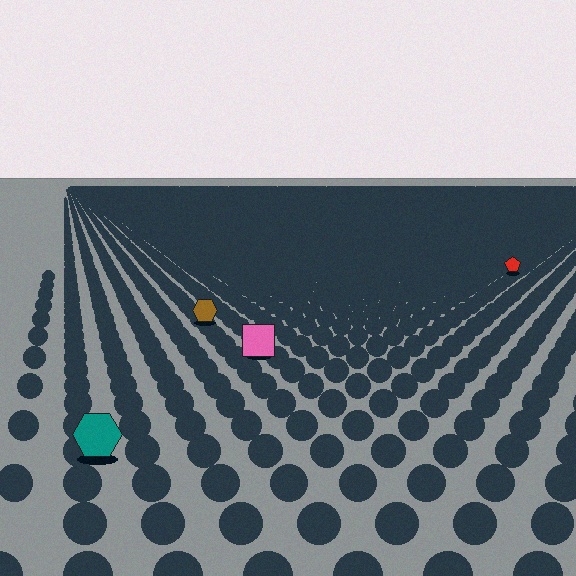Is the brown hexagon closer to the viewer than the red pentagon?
Yes. The brown hexagon is closer — you can tell from the texture gradient: the ground texture is coarser near it.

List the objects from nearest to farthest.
From nearest to farthest: the teal hexagon, the pink square, the brown hexagon, the red pentagon.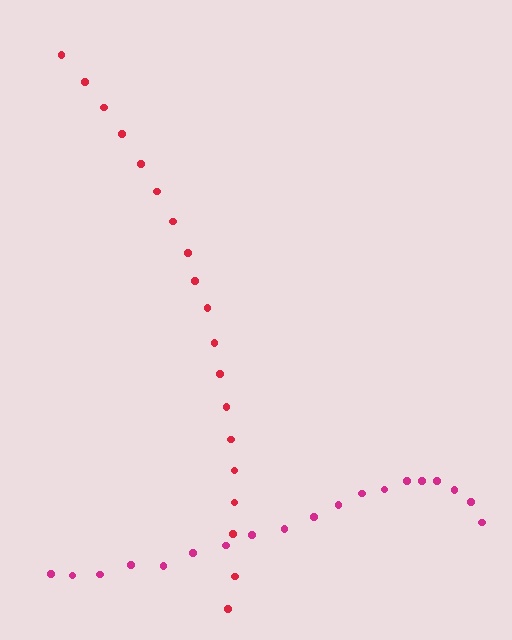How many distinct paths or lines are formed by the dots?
There are 2 distinct paths.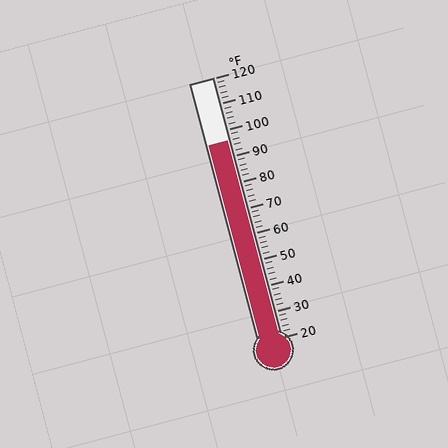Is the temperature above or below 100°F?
The temperature is below 100°F.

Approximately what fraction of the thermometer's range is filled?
The thermometer is filled to approximately 75% of its range.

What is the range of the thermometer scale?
The thermometer scale ranges from 20°F to 120°F.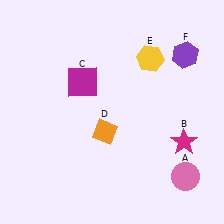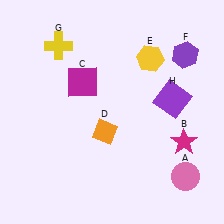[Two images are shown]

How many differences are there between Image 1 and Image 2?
There are 2 differences between the two images.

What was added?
A yellow cross (G), a purple square (H) were added in Image 2.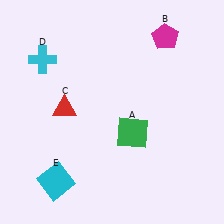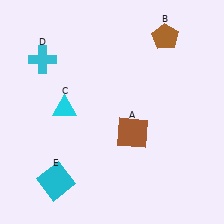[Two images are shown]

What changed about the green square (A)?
In Image 1, A is green. In Image 2, it changed to brown.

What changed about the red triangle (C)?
In Image 1, C is red. In Image 2, it changed to cyan.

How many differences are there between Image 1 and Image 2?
There are 3 differences between the two images.